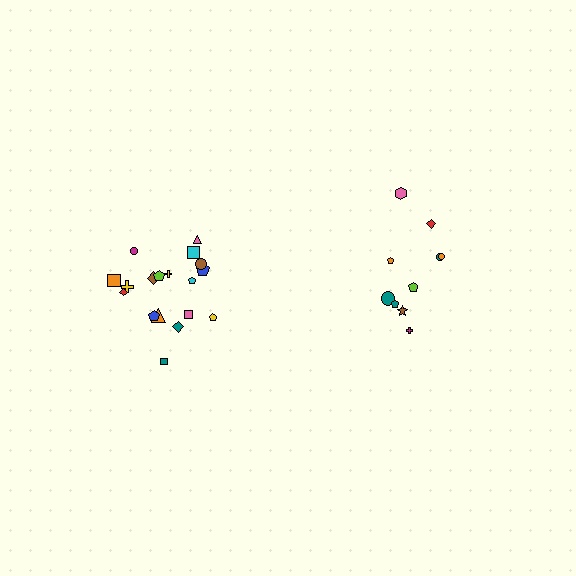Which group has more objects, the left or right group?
The left group.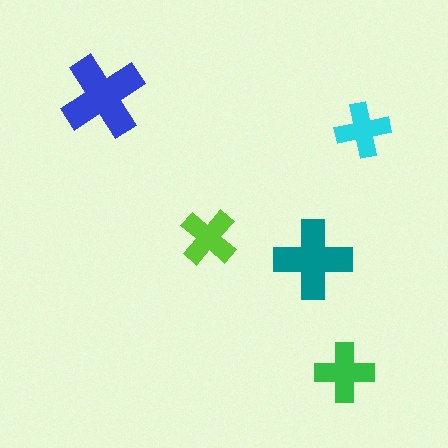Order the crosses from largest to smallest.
the blue one, the teal one, the green one, the lime one, the cyan one.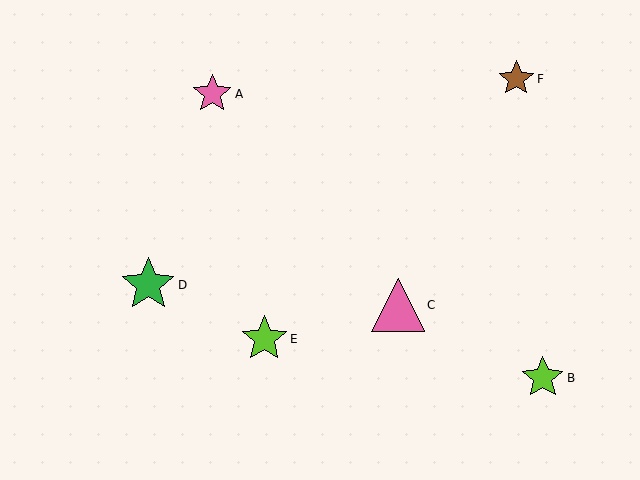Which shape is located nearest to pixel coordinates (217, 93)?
The pink star (labeled A) at (212, 94) is nearest to that location.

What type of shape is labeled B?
Shape B is a lime star.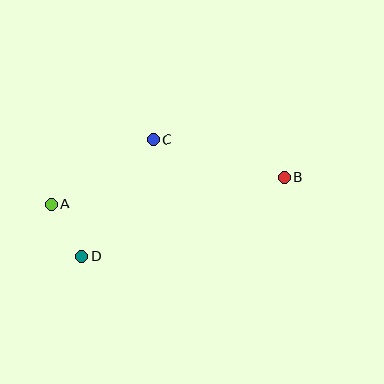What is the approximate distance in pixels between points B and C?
The distance between B and C is approximately 136 pixels.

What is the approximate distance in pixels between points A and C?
The distance between A and C is approximately 120 pixels.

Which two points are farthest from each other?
Points A and B are farthest from each other.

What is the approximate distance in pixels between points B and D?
The distance between B and D is approximately 217 pixels.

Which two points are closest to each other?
Points A and D are closest to each other.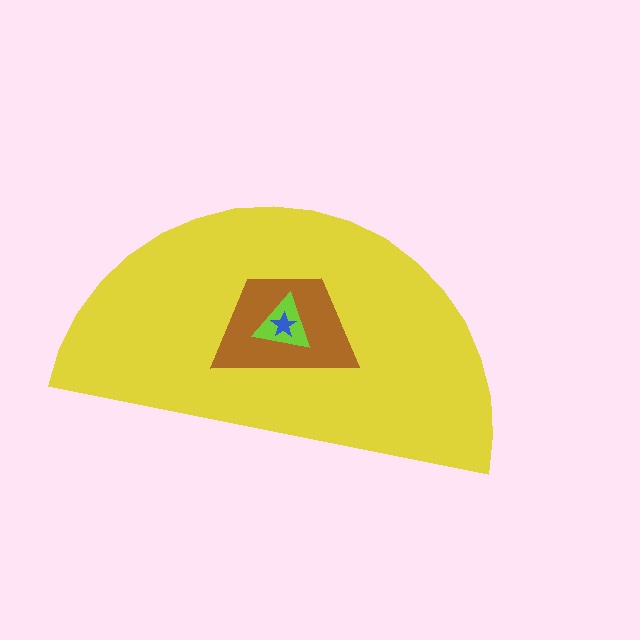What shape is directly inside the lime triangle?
The blue star.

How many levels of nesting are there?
4.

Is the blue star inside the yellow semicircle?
Yes.